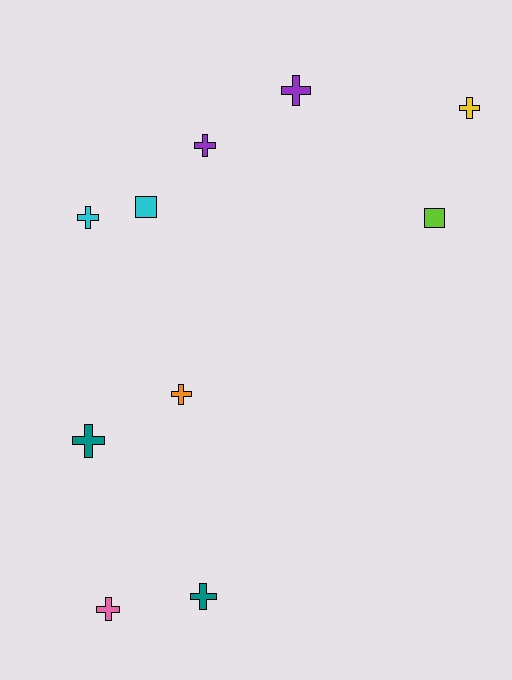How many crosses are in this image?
There are 8 crosses.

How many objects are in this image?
There are 10 objects.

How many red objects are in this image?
There are no red objects.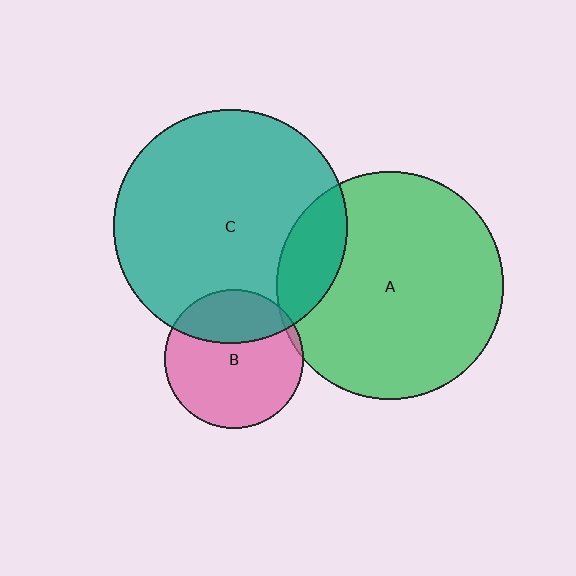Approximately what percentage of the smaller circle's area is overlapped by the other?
Approximately 15%.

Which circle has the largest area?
Circle C (teal).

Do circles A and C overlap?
Yes.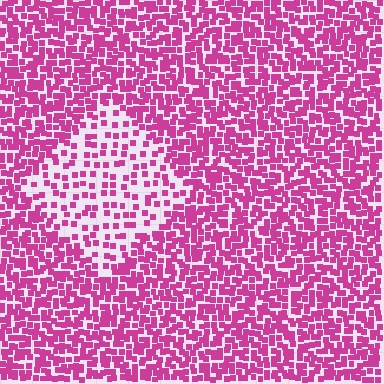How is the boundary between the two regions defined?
The boundary is defined by a change in element density (approximately 2.3x ratio). All elements are the same color, size, and shape.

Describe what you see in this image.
The image contains small magenta elements arranged at two different densities. A diamond-shaped region is visible where the elements are less densely packed than the surrounding area.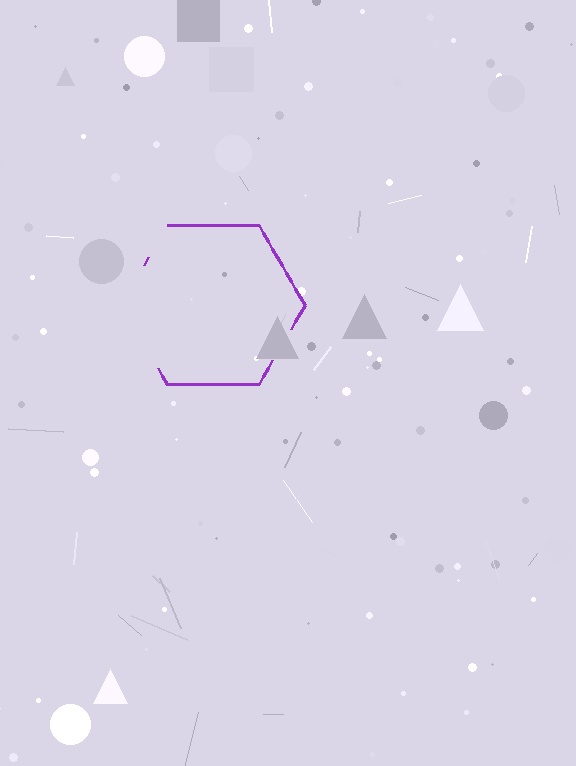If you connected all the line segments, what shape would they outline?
They would outline a hexagon.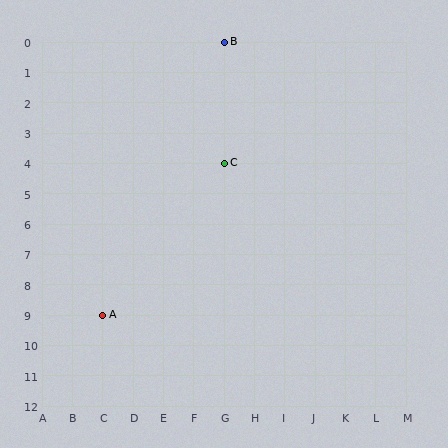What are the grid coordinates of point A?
Point A is at grid coordinates (C, 9).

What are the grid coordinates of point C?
Point C is at grid coordinates (G, 4).